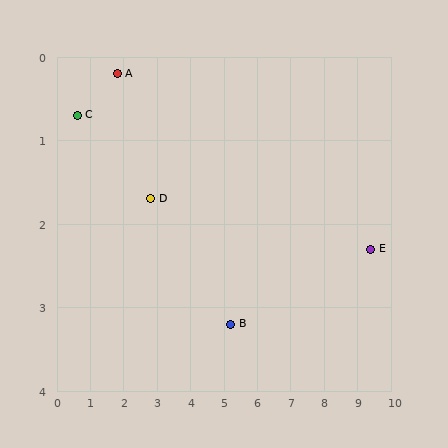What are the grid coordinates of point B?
Point B is at approximately (5.2, 3.2).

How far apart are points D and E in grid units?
Points D and E are about 6.6 grid units apart.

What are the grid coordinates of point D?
Point D is at approximately (2.8, 1.7).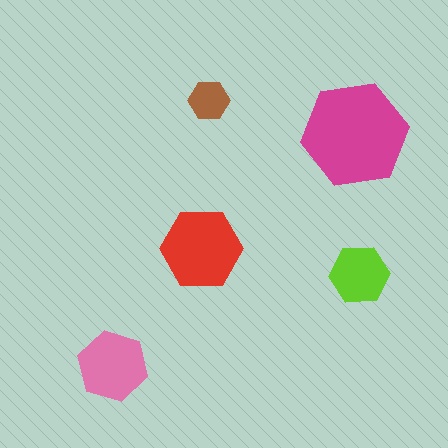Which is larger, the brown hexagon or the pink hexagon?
The pink one.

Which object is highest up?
The brown hexagon is topmost.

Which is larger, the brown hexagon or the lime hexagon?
The lime one.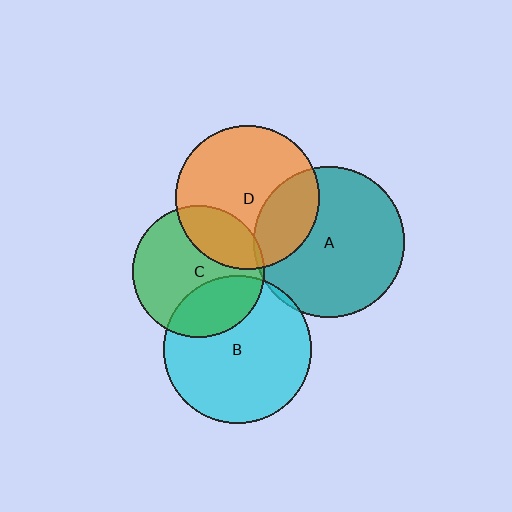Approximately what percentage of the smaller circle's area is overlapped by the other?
Approximately 30%.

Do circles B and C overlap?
Yes.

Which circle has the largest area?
Circle A (teal).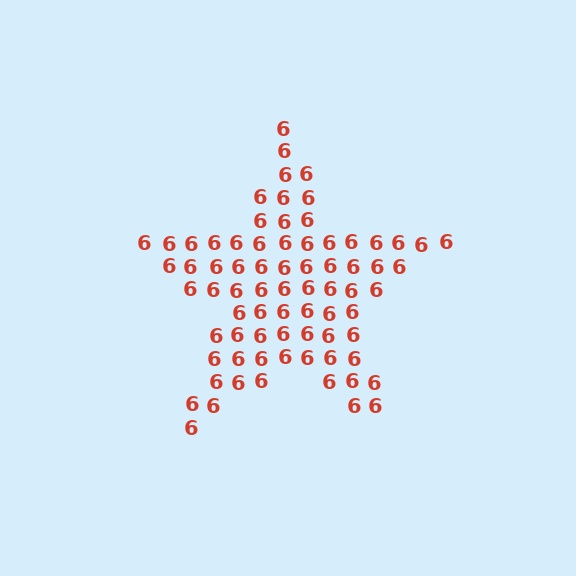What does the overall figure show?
The overall figure shows a star.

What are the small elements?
The small elements are digit 6's.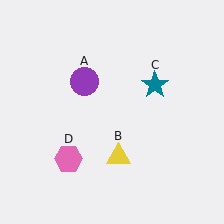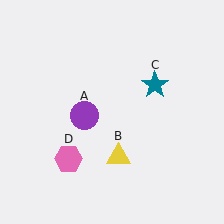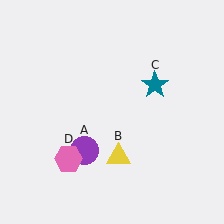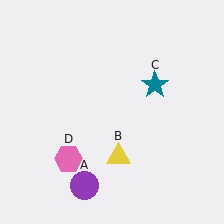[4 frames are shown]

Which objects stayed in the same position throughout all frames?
Yellow triangle (object B) and teal star (object C) and pink hexagon (object D) remained stationary.